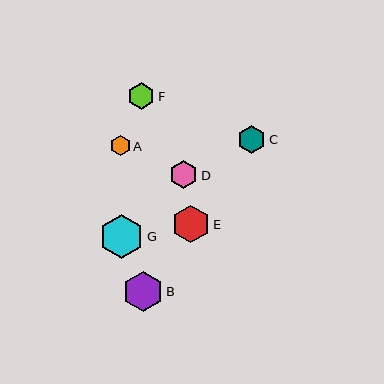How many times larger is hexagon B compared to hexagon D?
Hexagon B is approximately 1.4 times the size of hexagon D.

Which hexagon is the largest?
Hexagon G is the largest with a size of approximately 44 pixels.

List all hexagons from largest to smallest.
From largest to smallest: G, B, E, D, C, F, A.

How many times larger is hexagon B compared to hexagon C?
Hexagon B is approximately 1.4 times the size of hexagon C.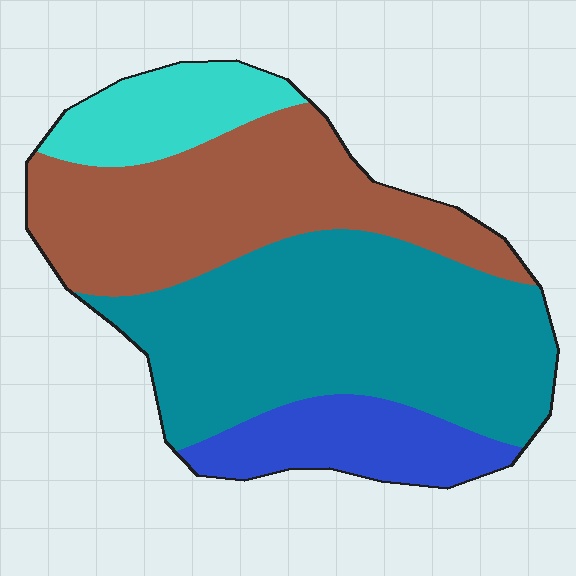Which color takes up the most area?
Teal, at roughly 45%.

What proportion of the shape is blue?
Blue covers 13% of the shape.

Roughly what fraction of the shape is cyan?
Cyan covers 11% of the shape.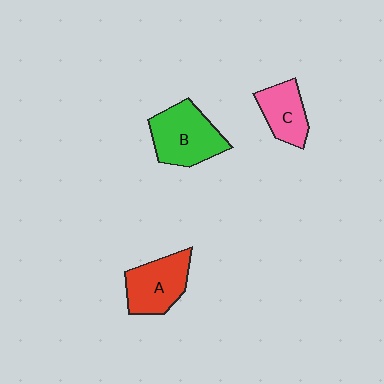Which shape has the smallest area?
Shape C (pink).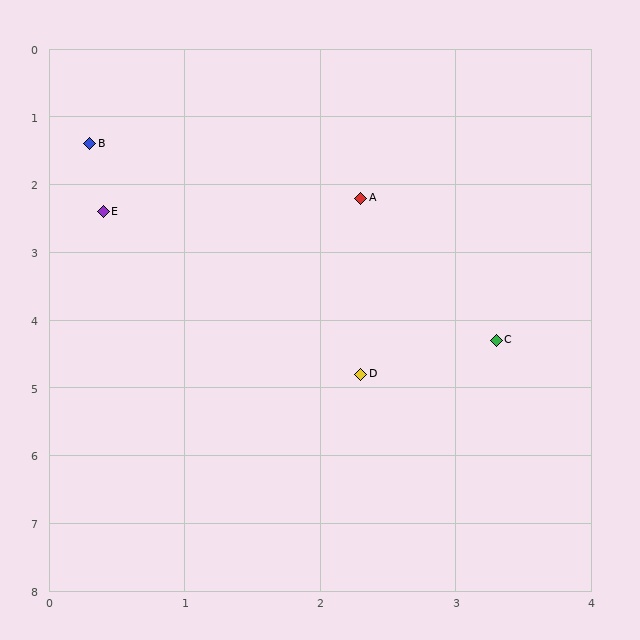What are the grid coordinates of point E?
Point E is at approximately (0.4, 2.4).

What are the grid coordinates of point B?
Point B is at approximately (0.3, 1.4).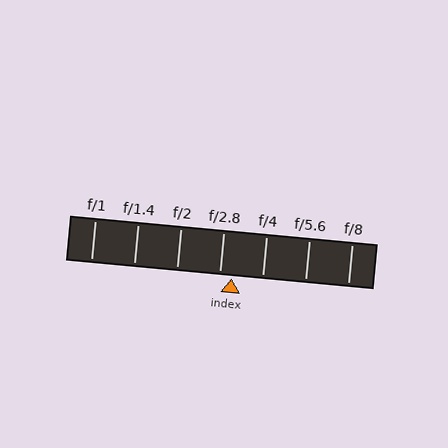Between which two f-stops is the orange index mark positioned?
The index mark is between f/2.8 and f/4.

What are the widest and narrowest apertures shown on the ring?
The widest aperture shown is f/1 and the narrowest is f/8.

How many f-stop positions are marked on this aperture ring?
There are 7 f-stop positions marked.